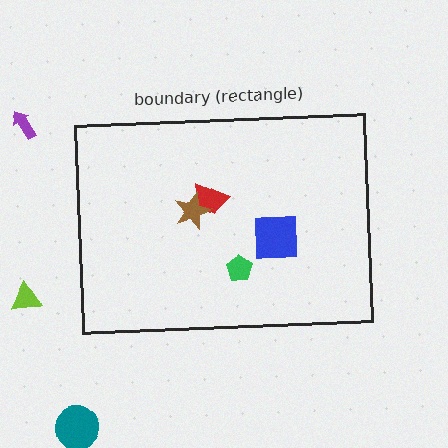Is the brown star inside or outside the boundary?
Inside.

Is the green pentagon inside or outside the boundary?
Inside.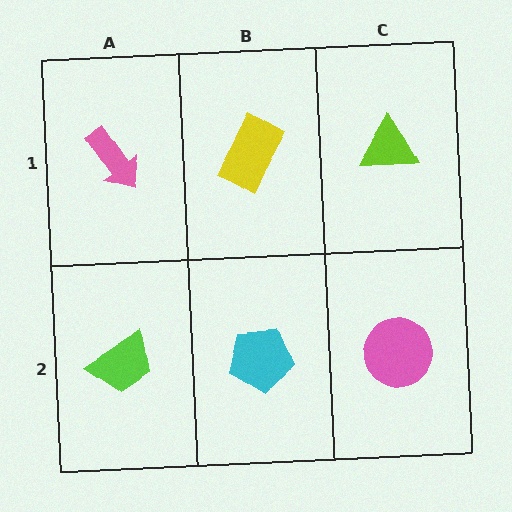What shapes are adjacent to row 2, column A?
A pink arrow (row 1, column A), a cyan pentagon (row 2, column B).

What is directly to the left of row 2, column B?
A lime trapezoid.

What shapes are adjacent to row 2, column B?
A yellow rectangle (row 1, column B), a lime trapezoid (row 2, column A), a pink circle (row 2, column C).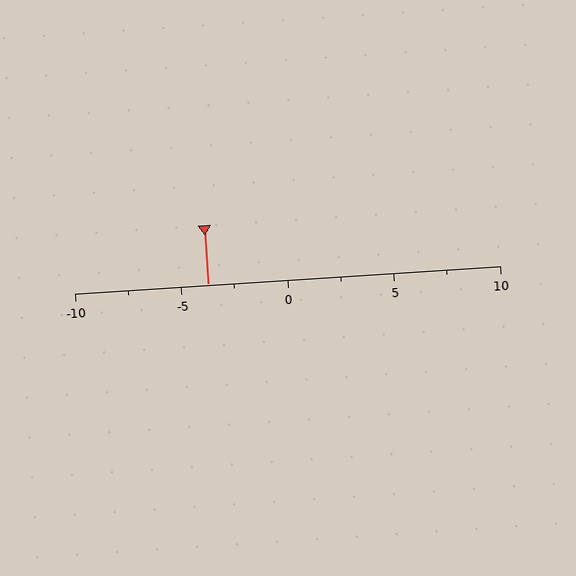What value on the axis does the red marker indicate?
The marker indicates approximately -3.8.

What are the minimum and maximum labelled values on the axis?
The axis runs from -10 to 10.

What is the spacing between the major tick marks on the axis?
The major ticks are spaced 5 apart.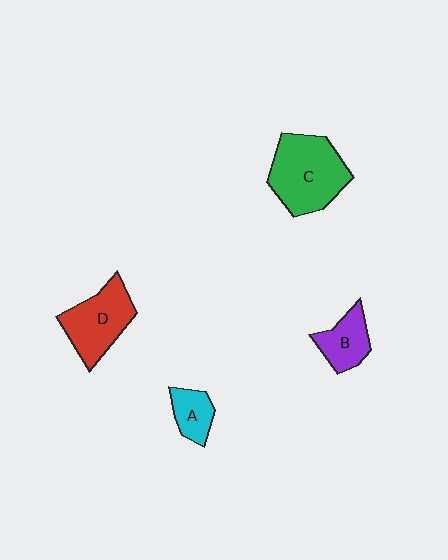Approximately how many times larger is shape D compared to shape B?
Approximately 1.6 times.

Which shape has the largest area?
Shape C (green).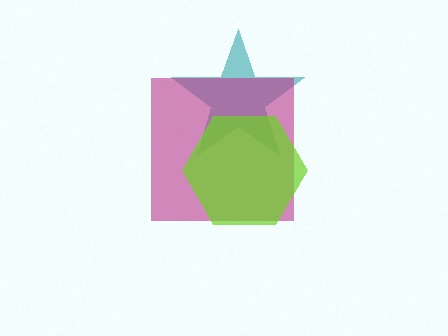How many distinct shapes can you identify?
There are 3 distinct shapes: a teal star, a magenta square, a lime hexagon.